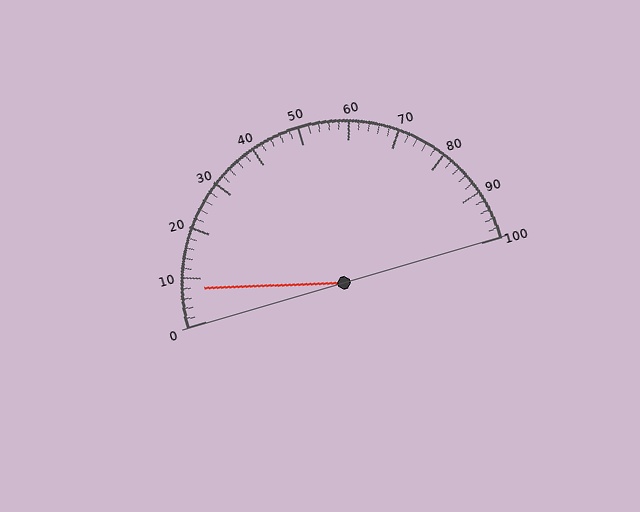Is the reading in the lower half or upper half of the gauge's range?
The reading is in the lower half of the range (0 to 100).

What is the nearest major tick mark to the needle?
The nearest major tick mark is 10.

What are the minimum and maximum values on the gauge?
The gauge ranges from 0 to 100.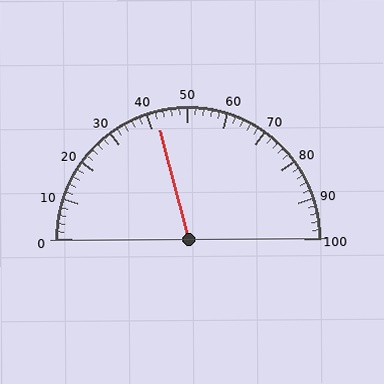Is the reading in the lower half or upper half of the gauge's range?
The reading is in the lower half of the range (0 to 100).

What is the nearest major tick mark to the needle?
The nearest major tick mark is 40.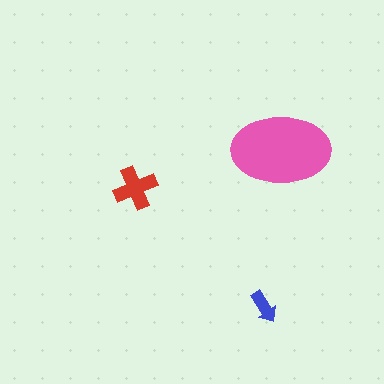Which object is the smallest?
The blue arrow.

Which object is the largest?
The pink ellipse.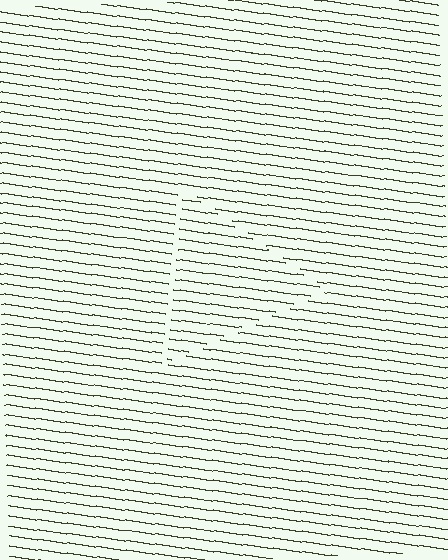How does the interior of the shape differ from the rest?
The interior of the shape contains the same grating, shifted by half a period — the contour is defined by the phase discontinuity where line-ends from the inner and outer gratings abut.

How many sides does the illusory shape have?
3 sides — the line-ends trace a triangle.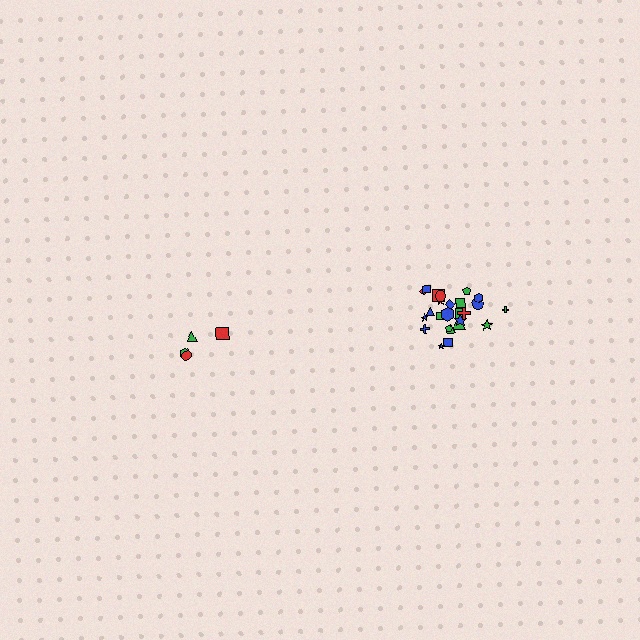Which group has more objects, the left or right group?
The right group.